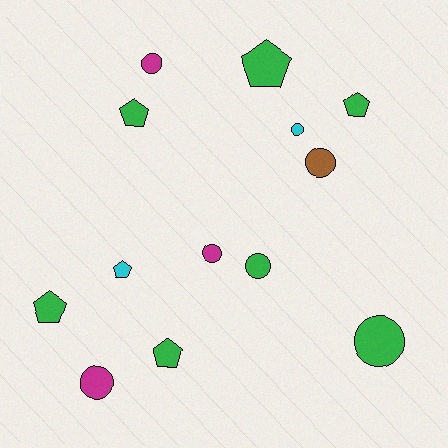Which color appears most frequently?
Green, with 7 objects.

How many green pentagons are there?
There are 5 green pentagons.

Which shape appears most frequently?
Circle, with 7 objects.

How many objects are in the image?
There are 13 objects.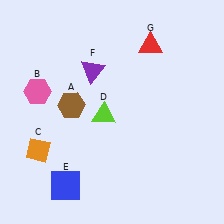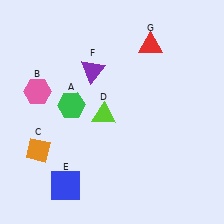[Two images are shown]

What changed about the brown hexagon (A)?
In Image 1, A is brown. In Image 2, it changed to green.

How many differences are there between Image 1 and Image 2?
There is 1 difference between the two images.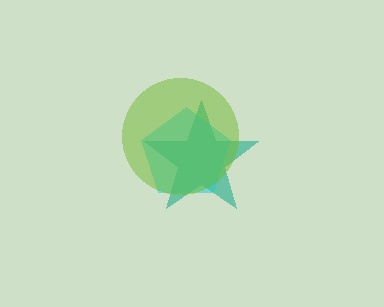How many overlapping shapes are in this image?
There are 3 overlapping shapes in the image.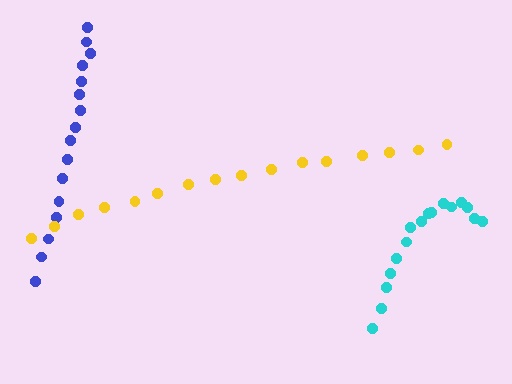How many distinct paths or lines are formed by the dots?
There are 3 distinct paths.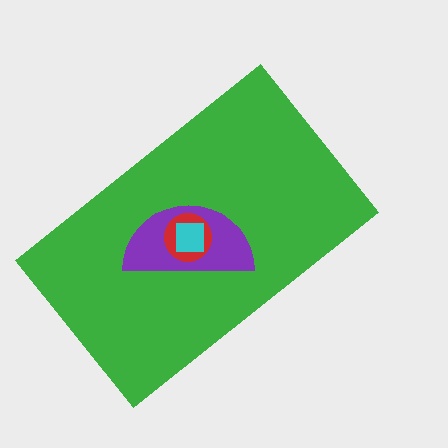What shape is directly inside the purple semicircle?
The red circle.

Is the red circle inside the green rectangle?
Yes.